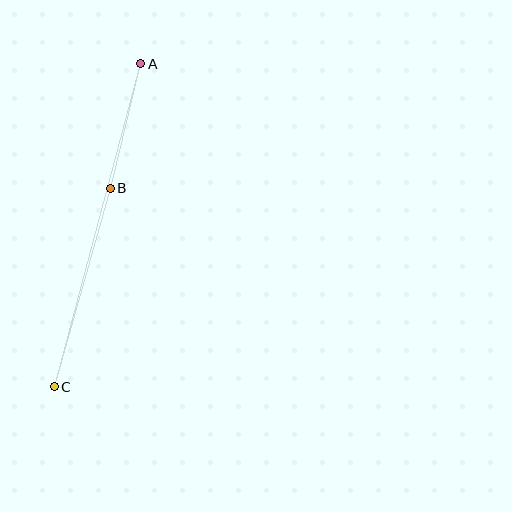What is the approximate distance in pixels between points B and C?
The distance between B and C is approximately 206 pixels.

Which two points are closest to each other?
Points A and B are closest to each other.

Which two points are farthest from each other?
Points A and C are farthest from each other.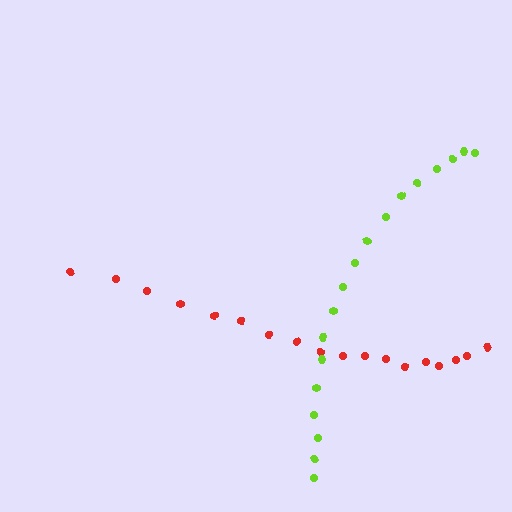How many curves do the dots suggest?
There are 2 distinct paths.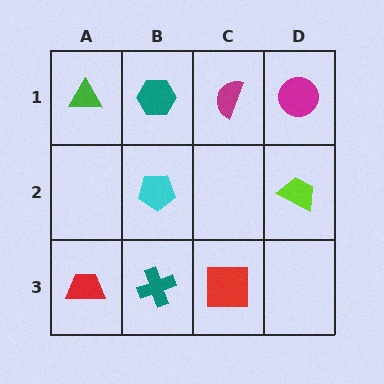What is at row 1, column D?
A magenta circle.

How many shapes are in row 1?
4 shapes.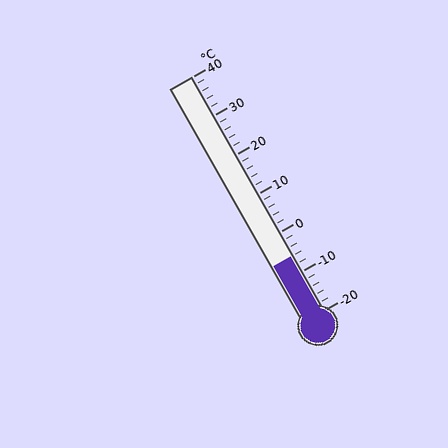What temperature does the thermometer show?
The thermometer shows approximately -6°C.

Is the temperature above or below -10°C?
The temperature is above -10°C.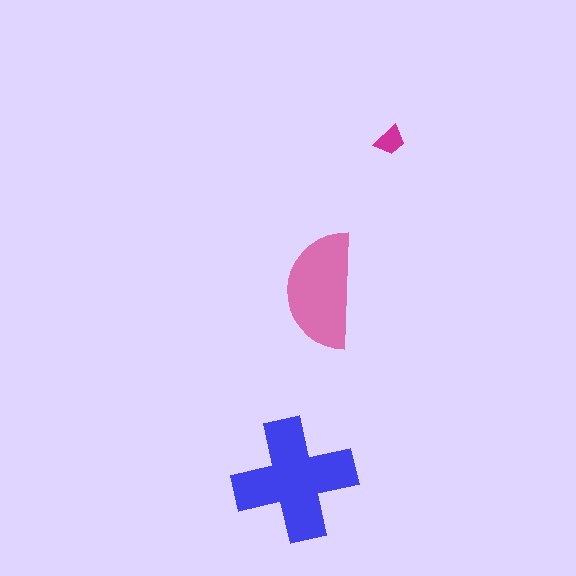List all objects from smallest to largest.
The magenta trapezoid, the pink semicircle, the blue cross.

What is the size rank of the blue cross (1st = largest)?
1st.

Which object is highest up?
The magenta trapezoid is topmost.